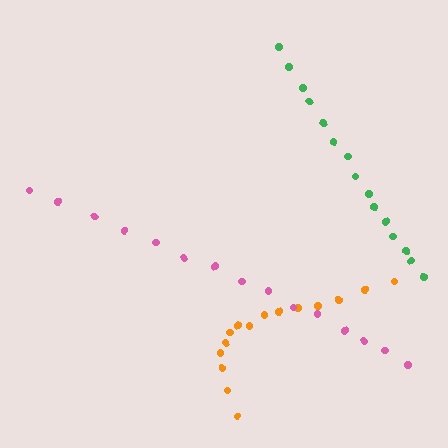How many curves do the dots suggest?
There are 3 distinct paths.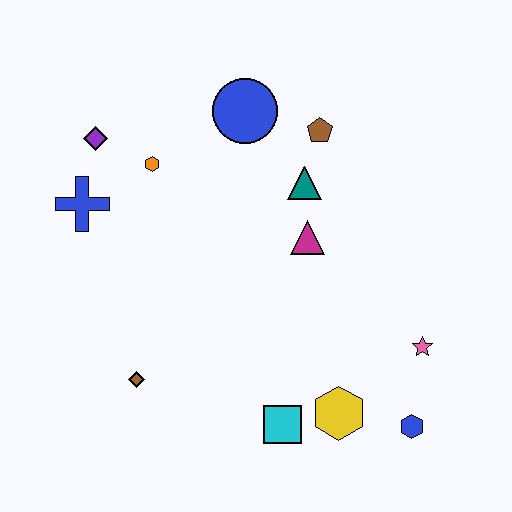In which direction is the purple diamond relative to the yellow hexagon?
The purple diamond is above the yellow hexagon.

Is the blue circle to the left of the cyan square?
Yes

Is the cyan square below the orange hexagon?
Yes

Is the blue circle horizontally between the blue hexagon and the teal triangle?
No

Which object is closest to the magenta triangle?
The teal triangle is closest to the magenta triangle.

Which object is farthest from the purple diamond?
The blue hexagon is farthest from the purple diamond.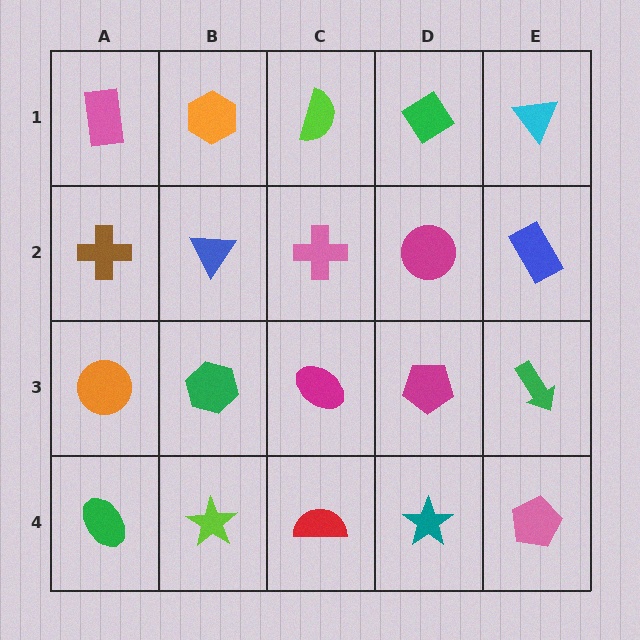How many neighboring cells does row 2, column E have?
3.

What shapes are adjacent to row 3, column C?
A pink cross (row 2, column C), a red semicircle (row 4, column C), a green hexagon (row 3, column B), a magenta pentagon (row 3, column D).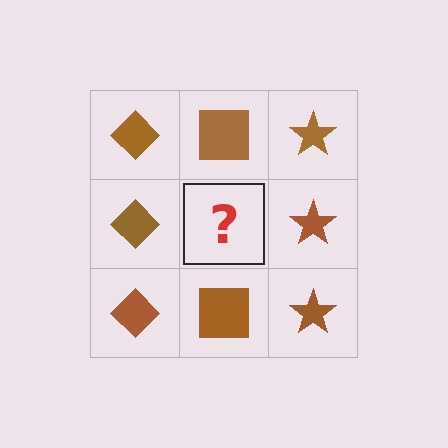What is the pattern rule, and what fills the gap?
The rule is that each column has a consistent shape. The gap should be filled with a brown square.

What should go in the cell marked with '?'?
The missing cell should contain a brown square.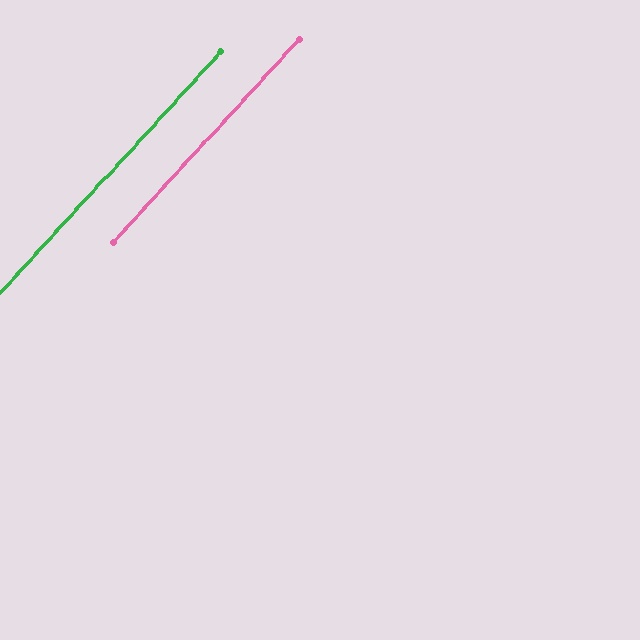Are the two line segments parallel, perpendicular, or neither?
Parallel — their directions differ by only 0.0°.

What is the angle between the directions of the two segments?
Approximately 0 degrees.